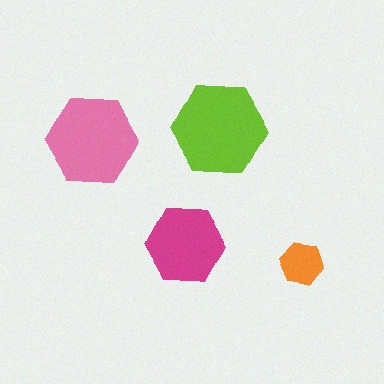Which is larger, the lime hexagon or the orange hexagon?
The lime one.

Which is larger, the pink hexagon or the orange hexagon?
The pink one.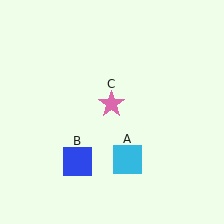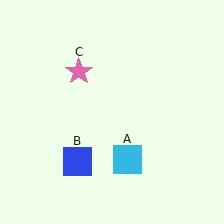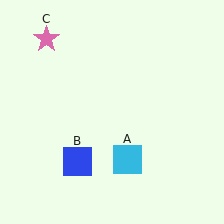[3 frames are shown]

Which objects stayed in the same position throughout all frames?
Cyan square (object A) and blue square (object B) remained stationary.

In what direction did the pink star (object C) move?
The pink star (object C) moved up and to the left.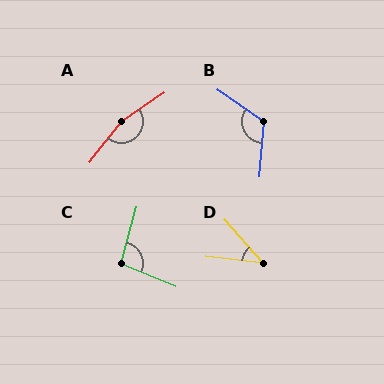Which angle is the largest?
A, at approximately 163 degrees.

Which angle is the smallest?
D, at approximately 43 degrees.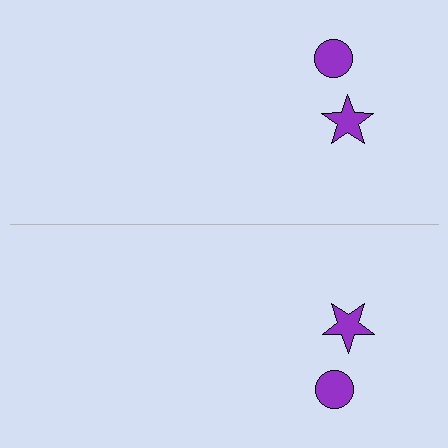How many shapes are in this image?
There are 4 shapes in this image.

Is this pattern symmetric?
Yes, this pattern has bilateral (reflection) symmetry.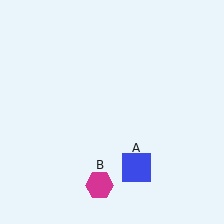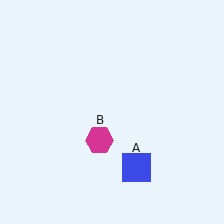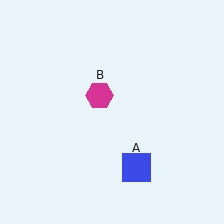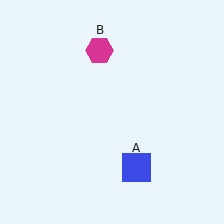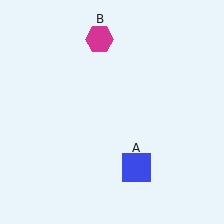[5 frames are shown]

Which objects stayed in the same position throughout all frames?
Blue square (object A) remained stationary.